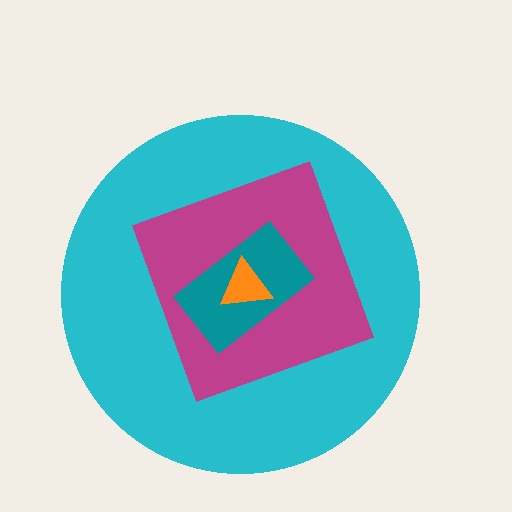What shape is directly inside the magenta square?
The teal rectangle.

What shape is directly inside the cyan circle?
The magenta square.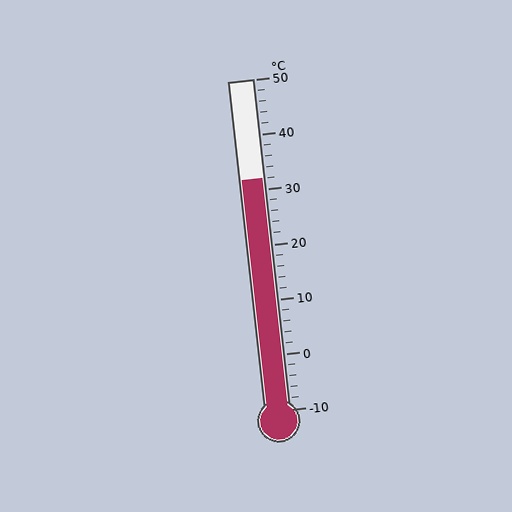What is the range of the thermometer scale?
The thermometer scale ranges from -10°C to 50°C.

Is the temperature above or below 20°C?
The temperature is above 20°C.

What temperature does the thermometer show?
The thermometer shows approximately 32°C.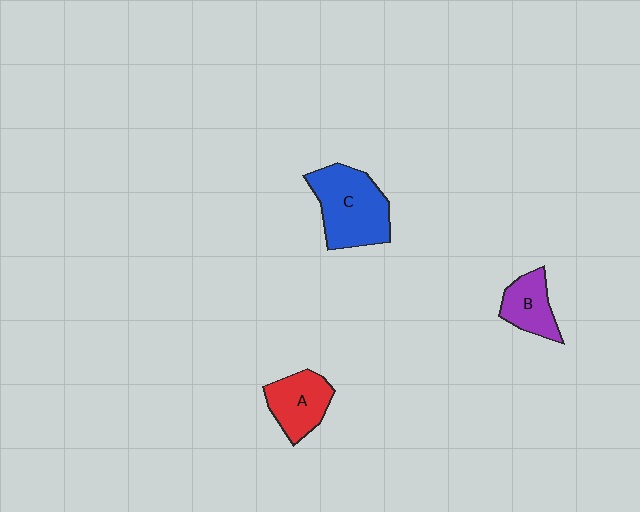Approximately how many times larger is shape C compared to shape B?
Approximately 1.9 times.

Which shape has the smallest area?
Shape B (purple).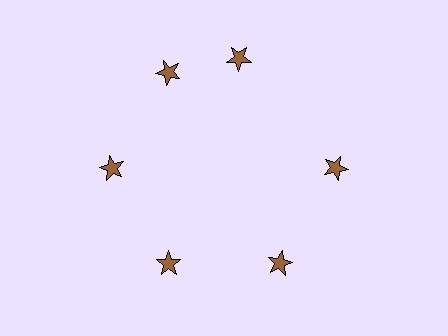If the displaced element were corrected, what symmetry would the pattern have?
It would have 6-fold rotational symmetry — the pattern would map onto itself every 60 degrees.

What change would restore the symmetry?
The symmetry would be restored by rotating it back into even spacing with its neighbors so that all 6 stars sit at equal angles and equal distance from the center.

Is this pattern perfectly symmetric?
No. The 6 brown stars are arranged in a ring, but one element near the 1 o'clock position is rotated out of alignment along the ring, breaking the 6-fold rotational symmetry.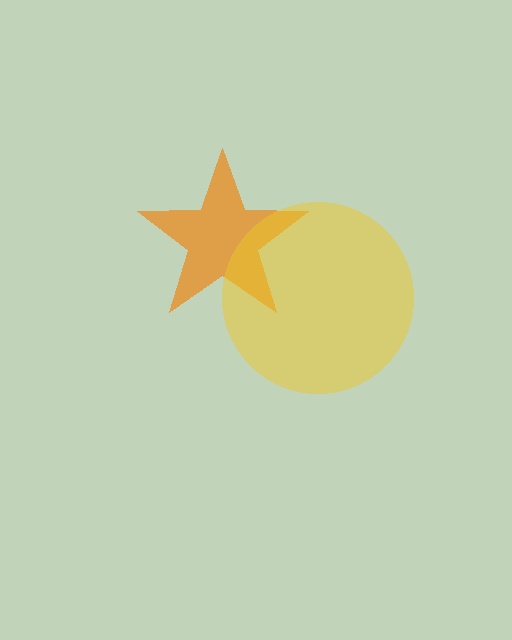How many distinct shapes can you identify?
There are 2 distinct shapes: an orange star, a yellow circle.